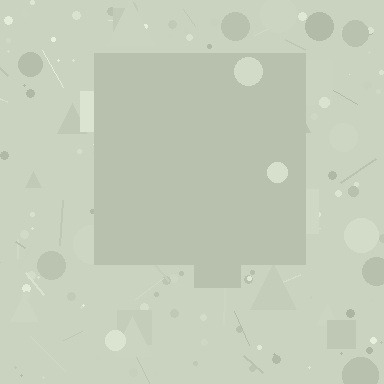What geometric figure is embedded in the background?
A square is embedded in the background.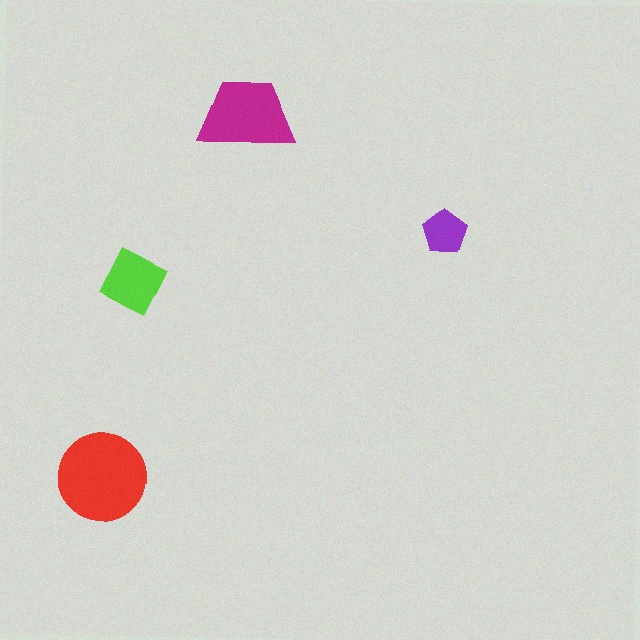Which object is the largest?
The red circle.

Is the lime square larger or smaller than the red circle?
Smaller.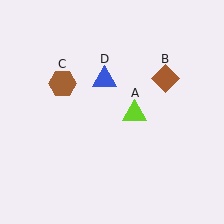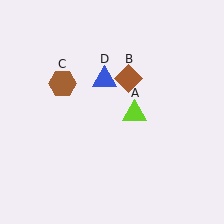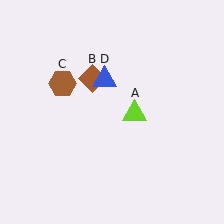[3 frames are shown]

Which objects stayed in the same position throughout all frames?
Lime triangle (object A) and brown hexagon (object C) and blue triangle (object D) remained stationary.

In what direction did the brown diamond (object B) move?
The brown diamond (object B) moved left.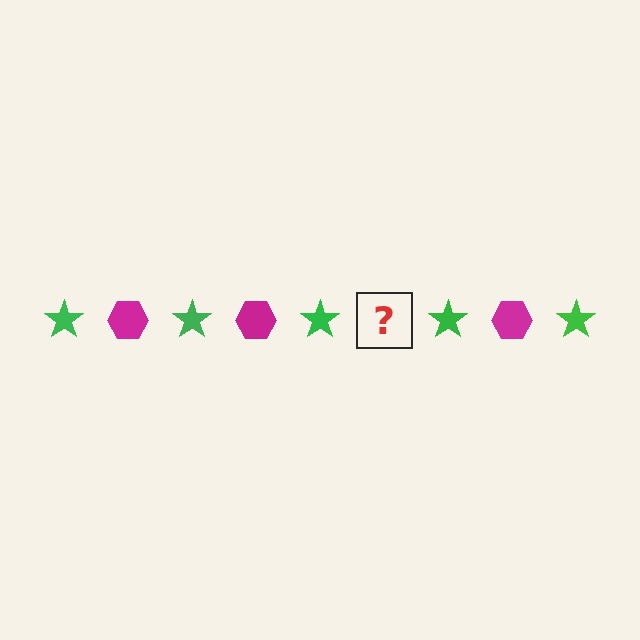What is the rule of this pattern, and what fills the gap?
The rule is that the pattern alternates between green star and magenta hexagon. The gap should be filled with a magenta hexagon.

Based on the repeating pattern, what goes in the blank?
The blank should be a magenta hexagon.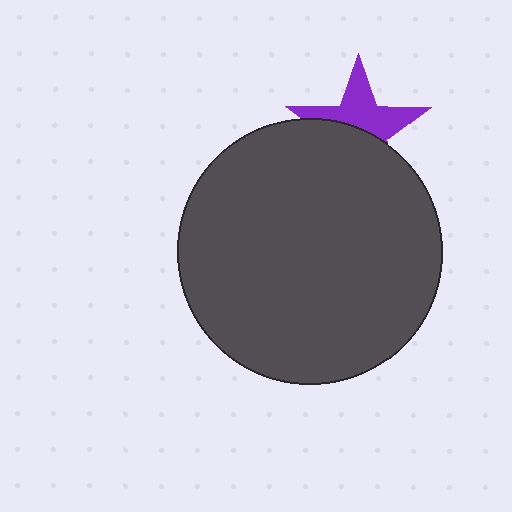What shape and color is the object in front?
The object in front is a dark gray circle.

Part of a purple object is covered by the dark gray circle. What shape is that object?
It is a star.